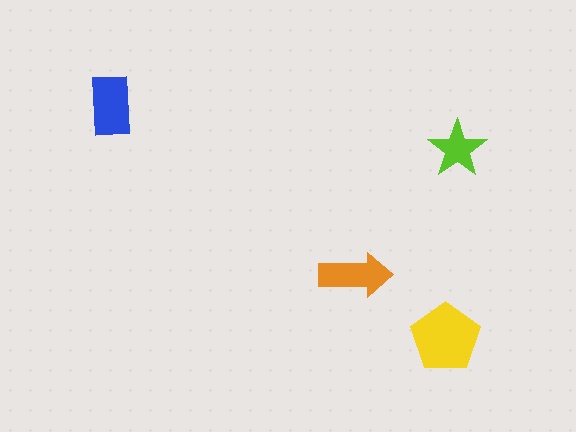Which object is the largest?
The yellow pentagon.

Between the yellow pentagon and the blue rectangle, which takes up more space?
The yellow pentagon.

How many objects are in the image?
There are 4 objects in the image.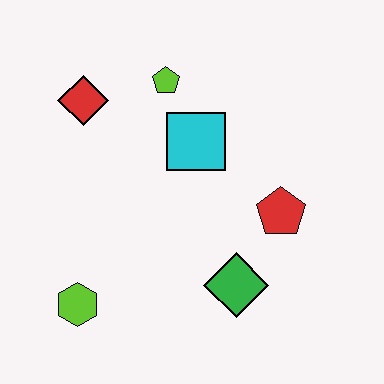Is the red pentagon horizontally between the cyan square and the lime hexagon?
No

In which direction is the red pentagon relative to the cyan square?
The red pentagon is to the right of the cyan square.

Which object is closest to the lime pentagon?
The cyan square is closest to the lime pentagon.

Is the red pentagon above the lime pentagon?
No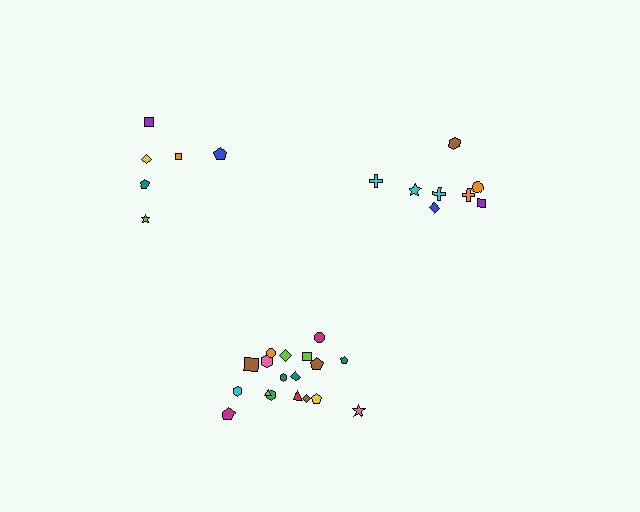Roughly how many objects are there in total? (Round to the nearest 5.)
Roughly 30 objects in total.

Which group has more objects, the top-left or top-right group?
The top-right group.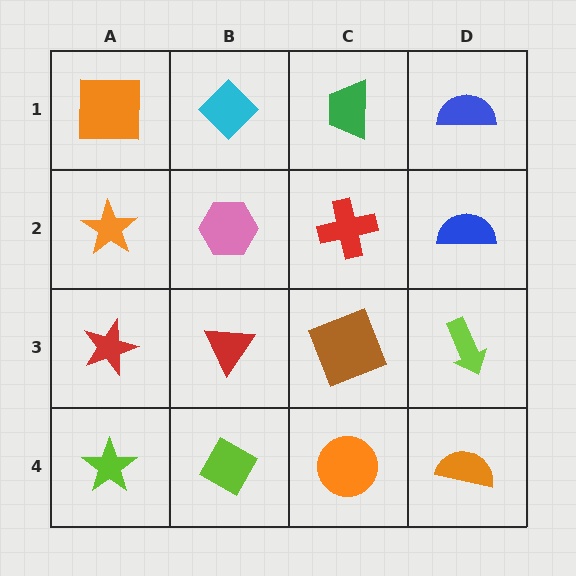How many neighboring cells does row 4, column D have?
2.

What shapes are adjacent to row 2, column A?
An orange square (row 1, column A), a red star (row 3, column A), a pink hexagon (row 2, column B).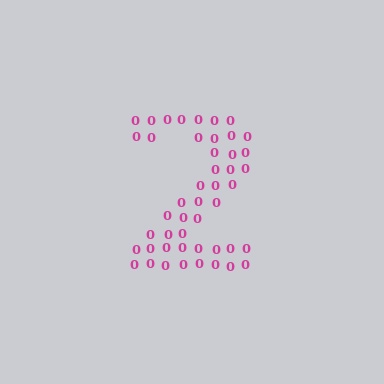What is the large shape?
The large shape is the digit 2.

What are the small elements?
The small elements are digit 0's.